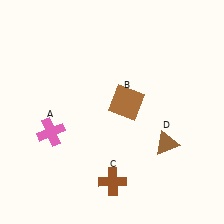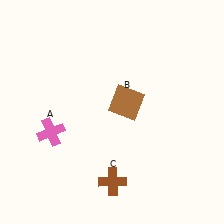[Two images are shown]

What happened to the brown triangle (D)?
The brown triangle (D) was removed in Image 2. It was in the bottom-right area of Image 1.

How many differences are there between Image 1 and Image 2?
There is 1 difference between the two images.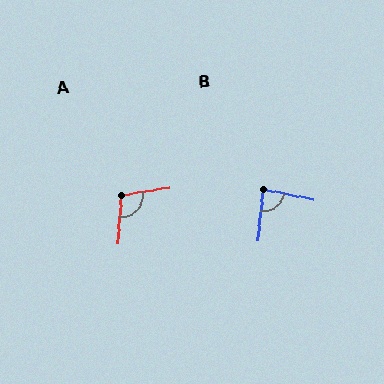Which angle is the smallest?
B, at approximately 85 degrees.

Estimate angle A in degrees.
Approximately 103 degrees.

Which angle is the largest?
A, at approximately 103 degrees.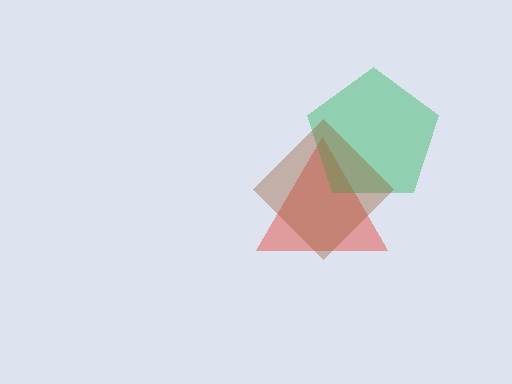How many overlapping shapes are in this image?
There are 3 overlapping shapes in the image.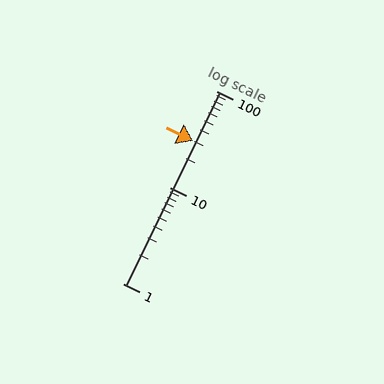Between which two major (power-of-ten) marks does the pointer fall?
The pointer is between 10 and 100.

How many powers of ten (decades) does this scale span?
The scale spans 2 decades, from 1 to 100.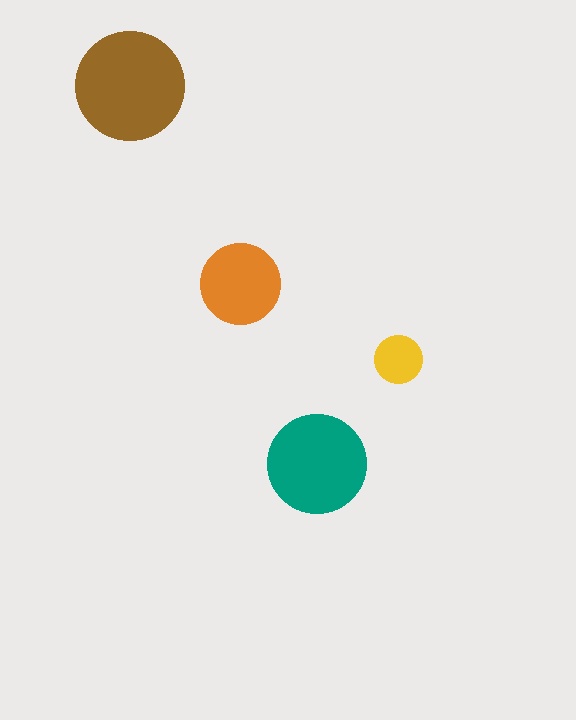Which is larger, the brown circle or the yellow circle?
The brown one.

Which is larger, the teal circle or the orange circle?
The teal one.